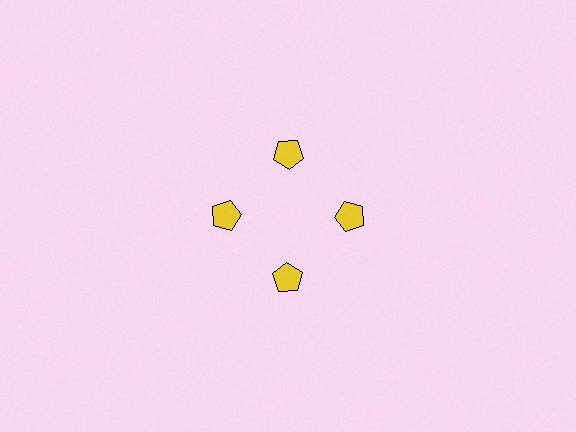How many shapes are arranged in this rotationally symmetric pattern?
There are 4 shapes, arranged in 4 groups of 1.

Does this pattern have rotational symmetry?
Yes, this pattern has 4-fold rotational symmetry. It looks the same after rotating 90 degrees around the center.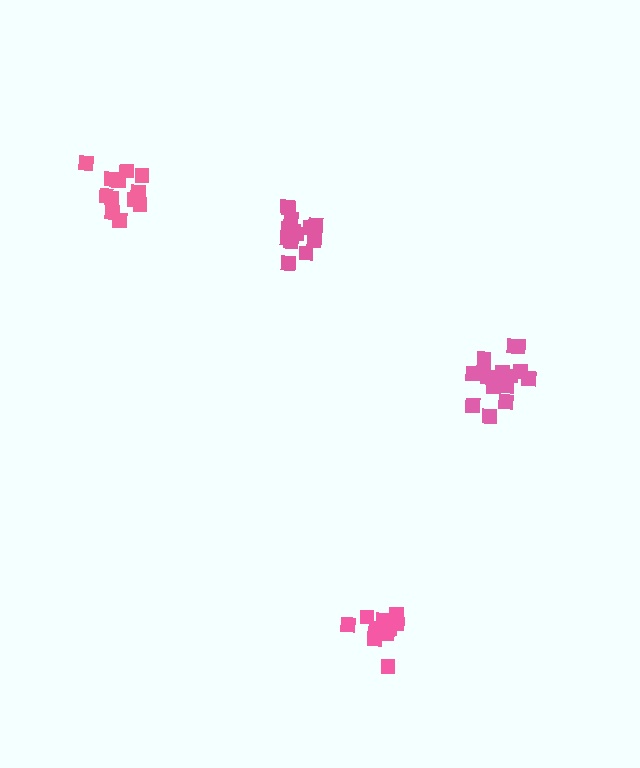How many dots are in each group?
Group 1: 13 dots, Group 2: 14 dots, Group 3: 16 dots, Group 4: 11 dots (54 total).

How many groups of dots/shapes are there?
There are 4 groups.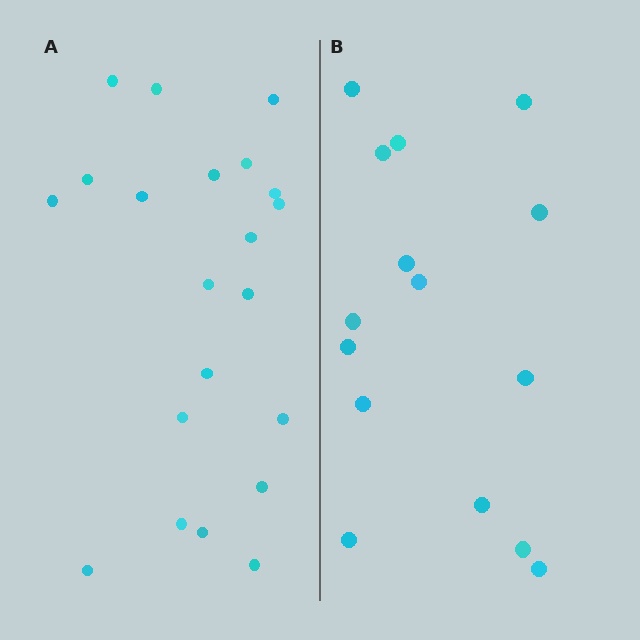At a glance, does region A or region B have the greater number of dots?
Region A (the left region) has more dots.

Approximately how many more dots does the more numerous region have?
Region A has about 6 more dots than region B.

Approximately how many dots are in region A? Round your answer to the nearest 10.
About 20 dots. (The exact count is 21, which rounds to 20.)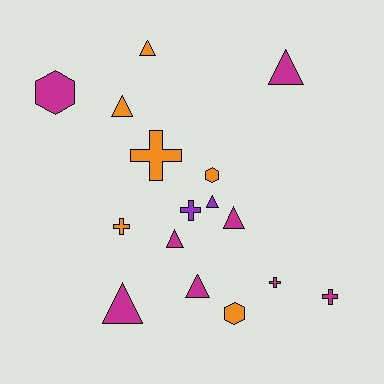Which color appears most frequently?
Magenta, with 8 objects.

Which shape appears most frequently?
Triangle, with 8 objects.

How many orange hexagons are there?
There are 2 orange hexagons.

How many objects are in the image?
There are 16 objects.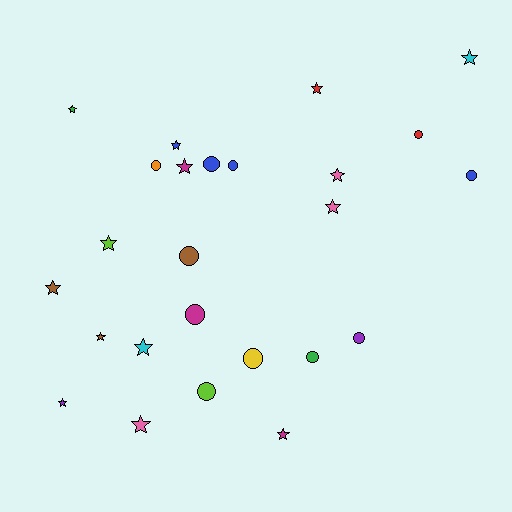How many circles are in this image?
There are 11 circles.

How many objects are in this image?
There are 25 objects.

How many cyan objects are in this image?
There are 2 cyan objects.